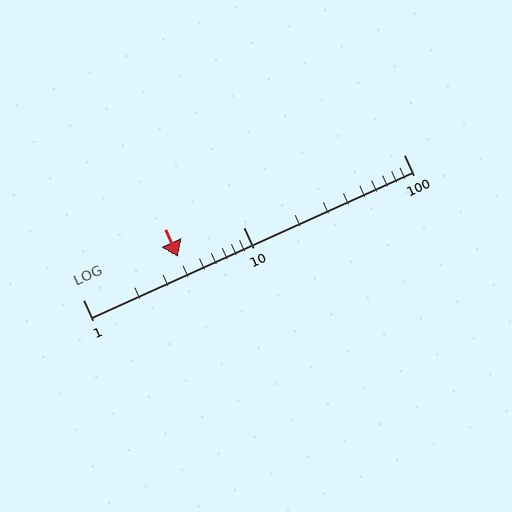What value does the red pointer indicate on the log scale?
The pointer indicates approximately 3.9.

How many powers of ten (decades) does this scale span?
The scale spans 2 decades, from 1 to 100.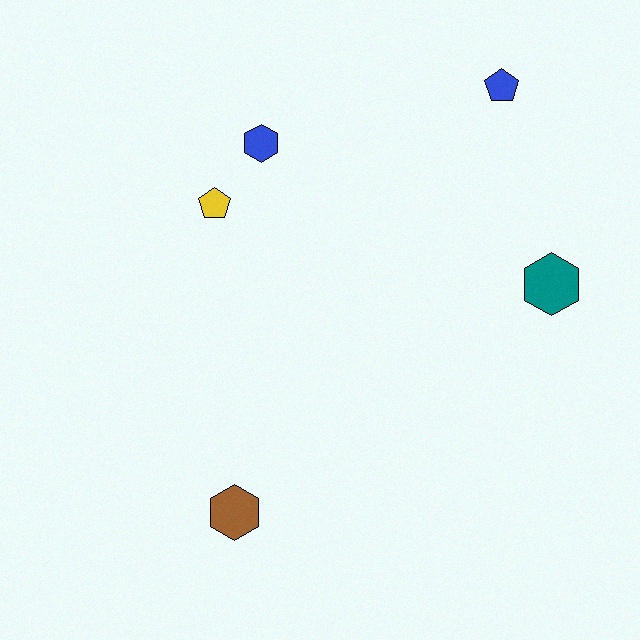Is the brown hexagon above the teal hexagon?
No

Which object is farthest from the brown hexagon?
The blue pentagon is farthest from the brown hexagon.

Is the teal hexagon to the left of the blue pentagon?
No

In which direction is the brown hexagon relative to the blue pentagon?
The brown hexagon is below the blue pentagon.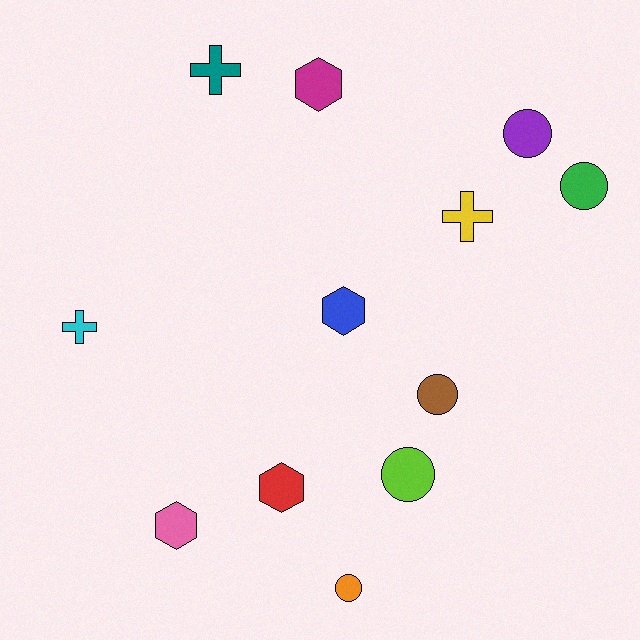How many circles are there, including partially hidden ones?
There are 5 circles.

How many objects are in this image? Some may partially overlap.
There are 12 objects.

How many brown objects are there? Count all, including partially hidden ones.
There is 1 brown object.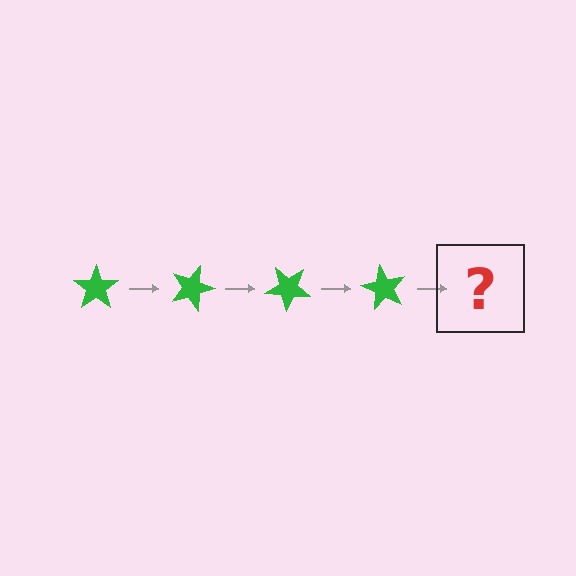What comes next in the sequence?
The next element should be a green star rotated 80 degrees.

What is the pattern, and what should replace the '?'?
The pattern is that the star rotates 20 degrees each step. The '?' should be a green star rotated 80 degrees.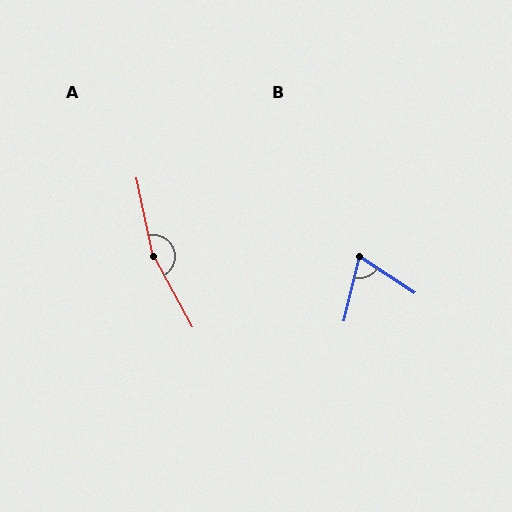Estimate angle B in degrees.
Approximately 70 degrees.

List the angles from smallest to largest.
B (70°), A (164°).